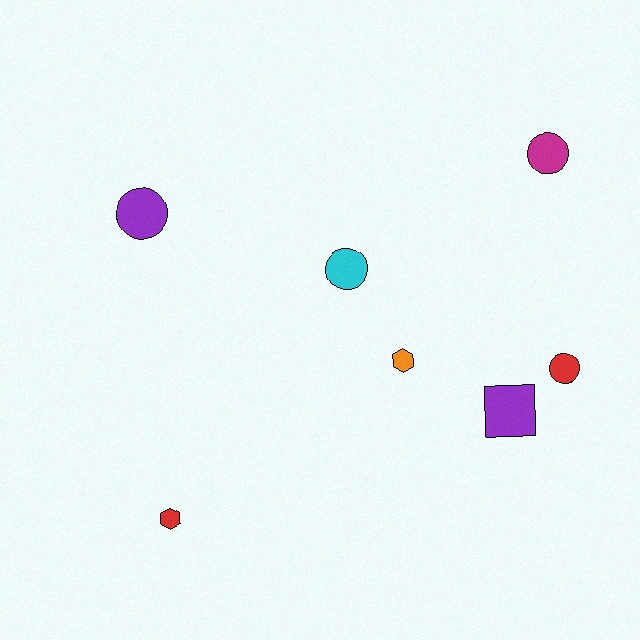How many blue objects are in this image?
There are no blue objects.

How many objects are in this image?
There are 7 objects.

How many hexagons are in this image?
There are 2 hexagons.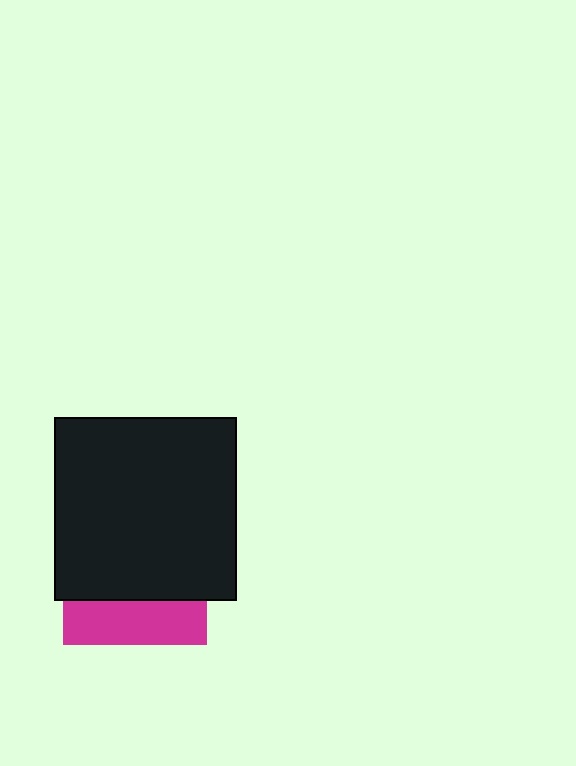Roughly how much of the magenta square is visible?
A small part of it is visible (roughly 31%).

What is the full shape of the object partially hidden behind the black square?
The partially hidden object is a magenta square.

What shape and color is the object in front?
The object in front is a black square.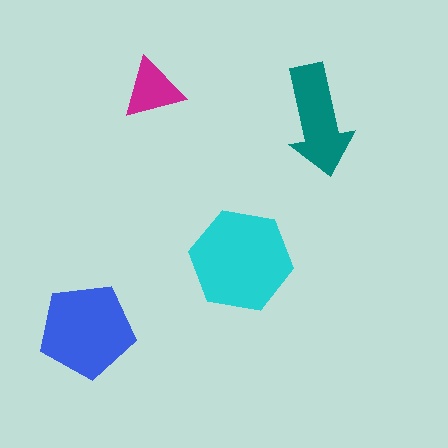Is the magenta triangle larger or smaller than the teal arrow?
Smaller.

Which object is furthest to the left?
The blue pentagon is leftmost.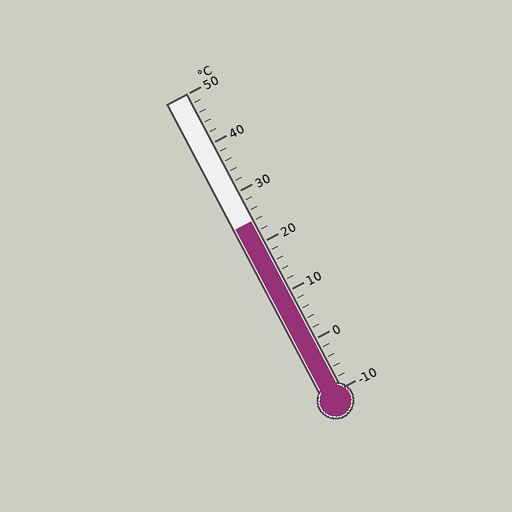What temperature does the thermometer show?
The thermometer shows approximately 24°C.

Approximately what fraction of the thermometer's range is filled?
The thermometer is filled to approximately 55% of its range.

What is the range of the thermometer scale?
The thermometer scale ranges from -10°C to 50°C.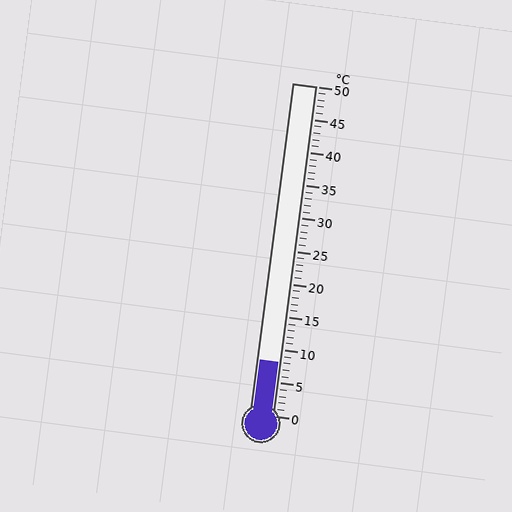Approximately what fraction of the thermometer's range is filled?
The thermometer is filled to approximately 15% of its range.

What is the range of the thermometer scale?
The thermometer scale ranges from 0°C to 50°C.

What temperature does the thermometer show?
The thermometer shows approximately 8°C.